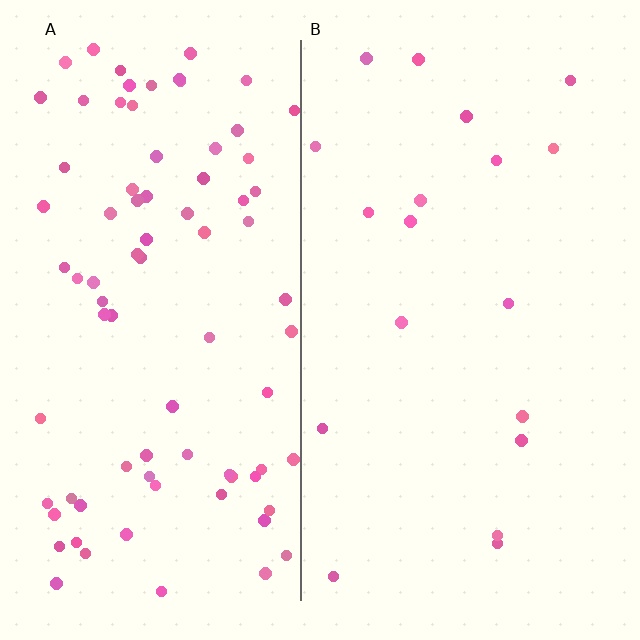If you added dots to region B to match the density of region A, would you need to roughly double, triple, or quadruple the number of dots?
Approximately quadruple.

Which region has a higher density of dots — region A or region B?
A (the left).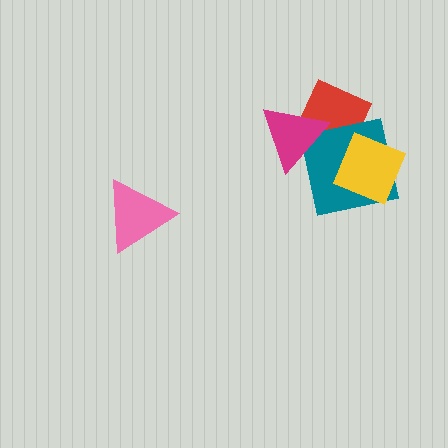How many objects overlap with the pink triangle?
0 objects overlap with the pink triangle.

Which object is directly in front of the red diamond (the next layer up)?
The teal square is directly in front of the red diamond.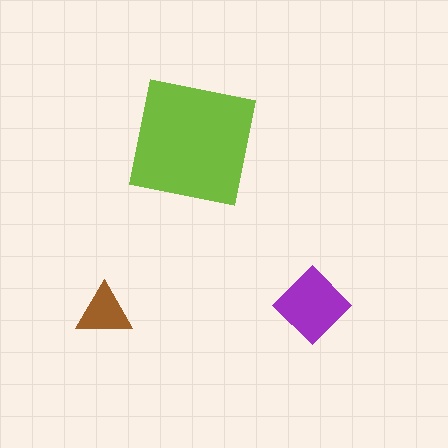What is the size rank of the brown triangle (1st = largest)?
3rd.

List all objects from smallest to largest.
The brown triangle, the purple diamond, the lime square.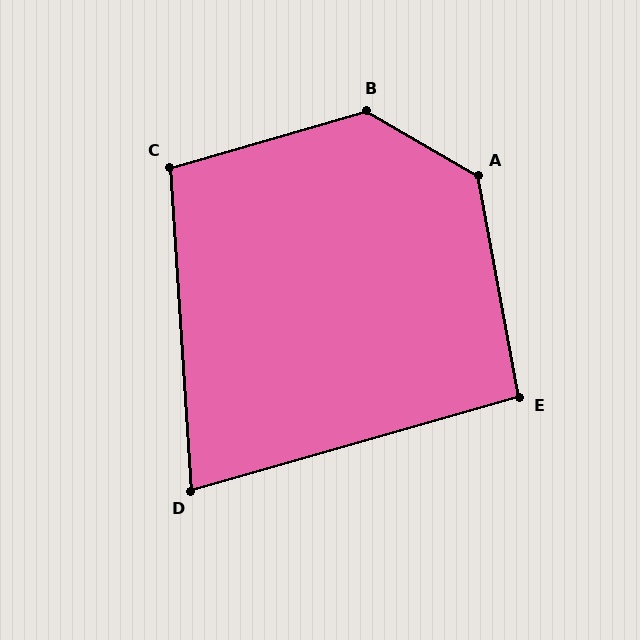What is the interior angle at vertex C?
Approximately 102 degrees (obtuse).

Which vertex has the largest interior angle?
B, at approximately 134 degrees.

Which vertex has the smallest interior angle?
D, at approximately 78 degrees.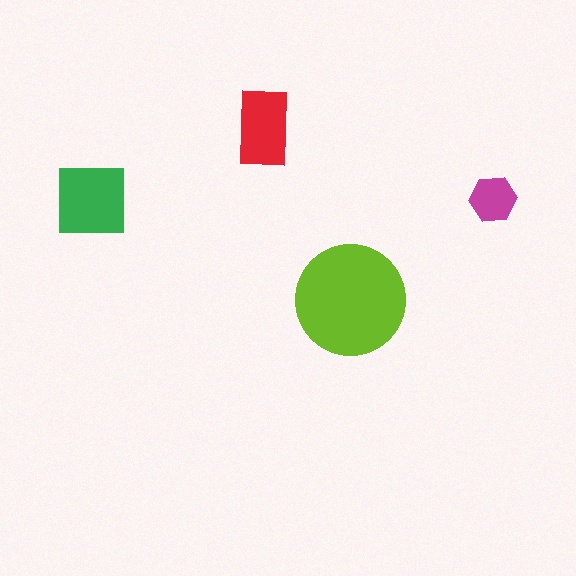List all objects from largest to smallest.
The lime circle, the green square, the red rectangle, the magenta hexagon.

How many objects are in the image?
There are 4 objects in the image.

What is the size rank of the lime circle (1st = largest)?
1st.